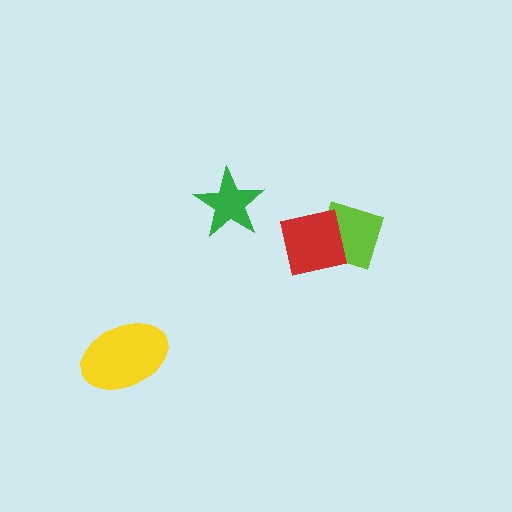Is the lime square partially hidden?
Yes, it is partially covered by another shape.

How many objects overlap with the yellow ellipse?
0 objects overlap with the yellow ellipse.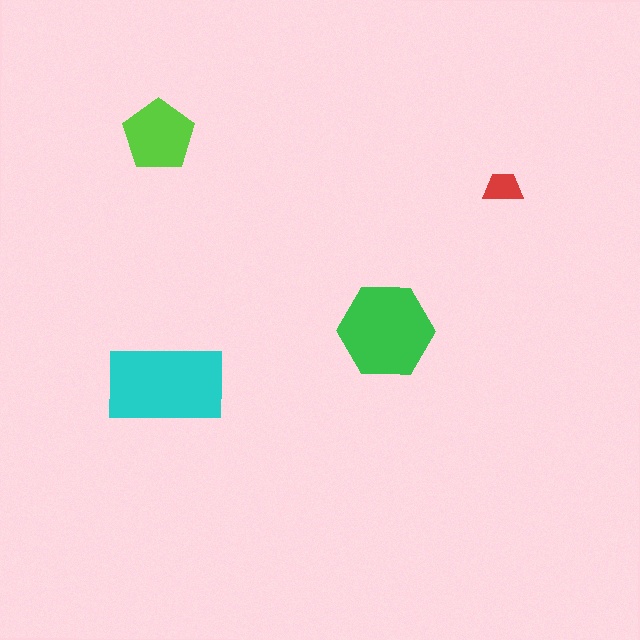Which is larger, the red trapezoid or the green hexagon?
The green hexagon.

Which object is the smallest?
The red trapezoid.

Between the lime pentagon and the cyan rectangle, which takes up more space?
The cyan rectangle.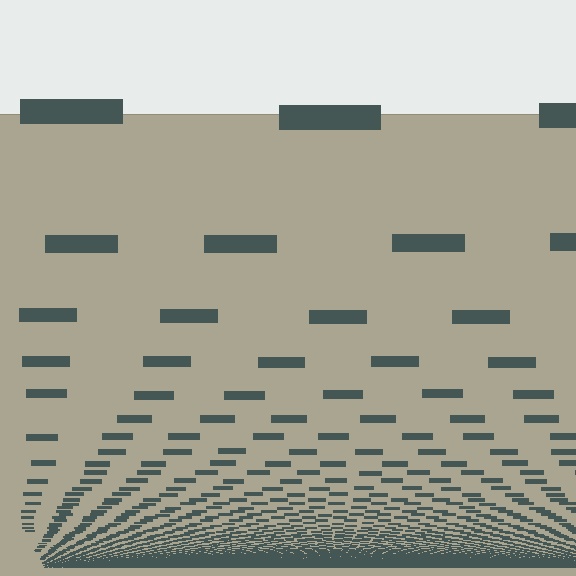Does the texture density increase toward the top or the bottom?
Density increases toward the bottom.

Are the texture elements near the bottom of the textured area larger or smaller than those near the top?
Smaller. The gradient is inverted — elements near the bottom are smaller and denser.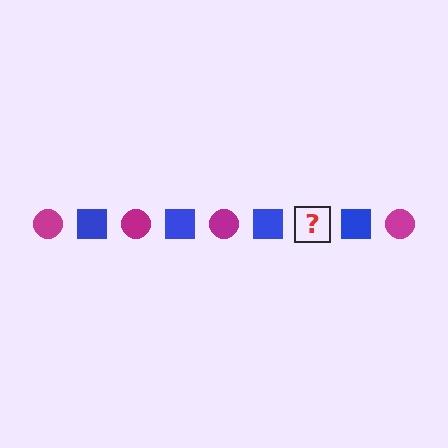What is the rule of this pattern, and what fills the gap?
The rule is that the pattern alternates between magenta circle and blue square. The gap should be filled with a magenta circle.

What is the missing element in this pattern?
The missing element is a magenta circle.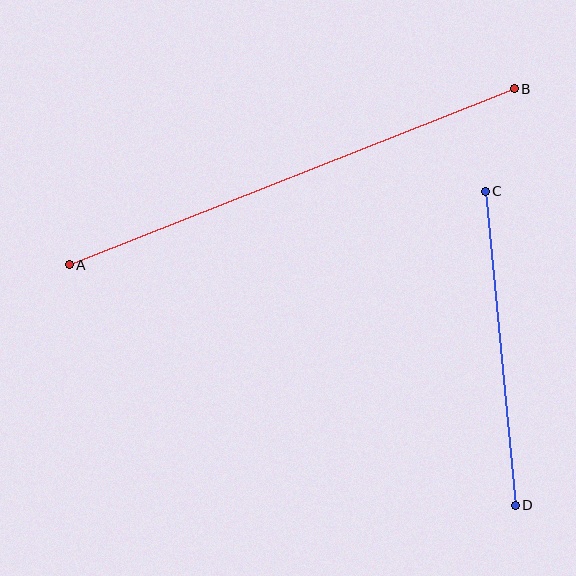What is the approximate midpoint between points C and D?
The midpoint is at approximately (500, 348) pixels.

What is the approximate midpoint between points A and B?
The midpoint is at approximately (292, 177) pixels.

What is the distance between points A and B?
The distance is approximately 478 pixels.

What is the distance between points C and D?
The distance is approximately 315 pixels.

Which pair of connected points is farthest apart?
Points A and B are farthest apart.